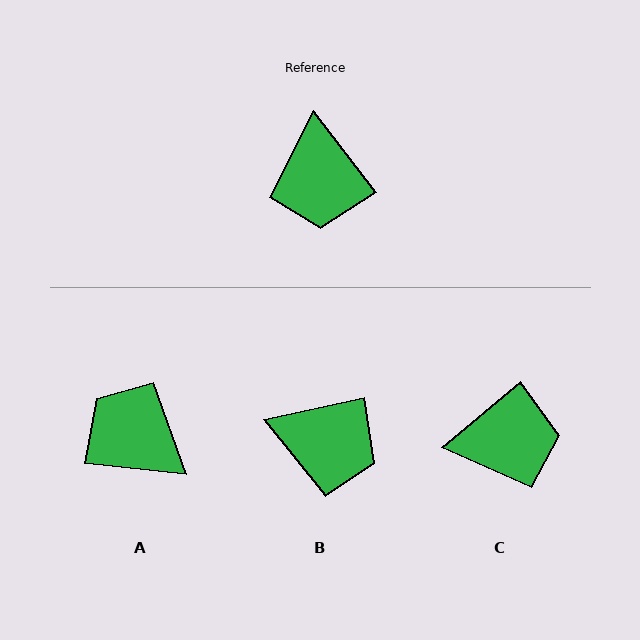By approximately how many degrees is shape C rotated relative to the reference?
Approximately 93 degrees counter-clockwise.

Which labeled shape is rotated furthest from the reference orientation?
A, about 133 degrees away.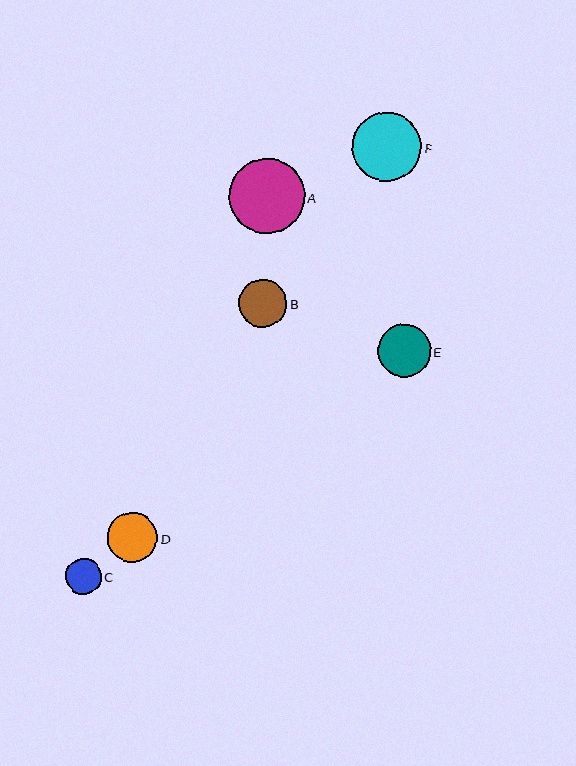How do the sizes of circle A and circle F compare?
Circle A and circle F are approximately the same size.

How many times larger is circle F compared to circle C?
Circle F is approximately 1.9 times the size of circle C.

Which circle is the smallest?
Circle C is the smallest with a size of approximately 36 pixels.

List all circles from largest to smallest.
From largest to smallest: A, F, E, D, B, C.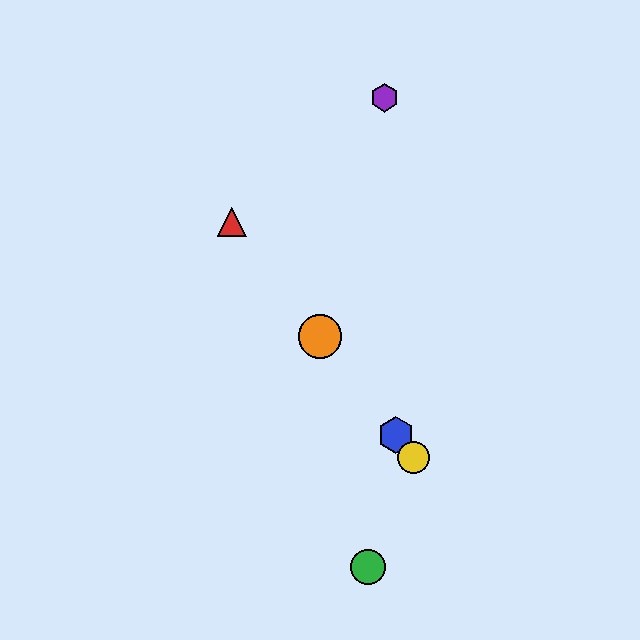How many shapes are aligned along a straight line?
4 shapes (the red triangle, the blue hexagon, the yellow circle, the orange circle) are aligned along a straight line.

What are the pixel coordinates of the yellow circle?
The yellow circle is at (413, 458).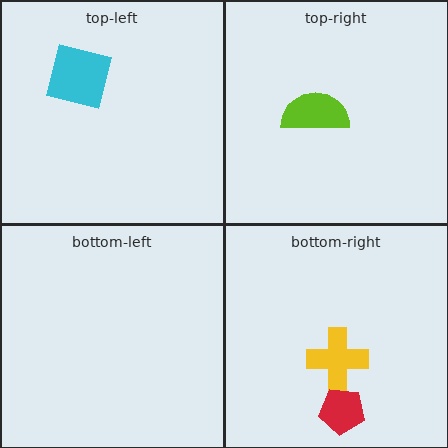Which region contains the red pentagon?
The bottom-right region.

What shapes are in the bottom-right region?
The yellow cross, the red pentagon.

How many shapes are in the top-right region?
1.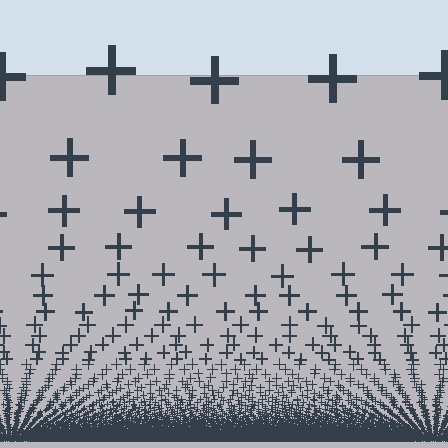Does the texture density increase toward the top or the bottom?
Density increases toward the bottom.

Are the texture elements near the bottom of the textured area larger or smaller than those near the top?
Smaller. The gradient is inverted — elements near the bottom are smaller and denser.